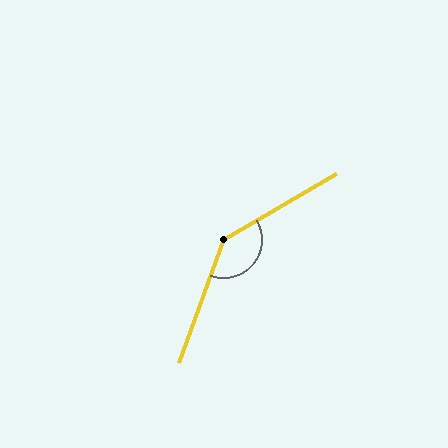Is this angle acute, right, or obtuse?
It is obtuse.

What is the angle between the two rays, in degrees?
Approximately 140 degrees.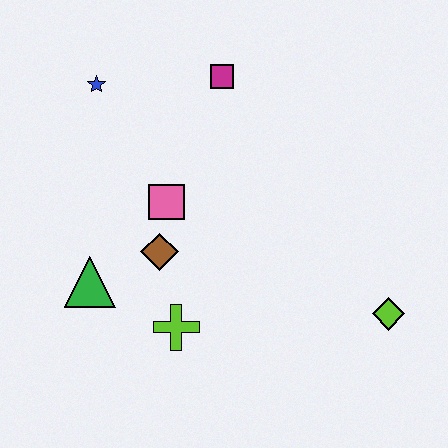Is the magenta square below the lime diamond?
No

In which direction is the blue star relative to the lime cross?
The blue star is above the lime cross.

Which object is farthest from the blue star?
The lime diamond is farthest from the blue star.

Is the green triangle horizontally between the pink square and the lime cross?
No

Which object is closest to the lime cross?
The brown diamond is closest to the lime cross.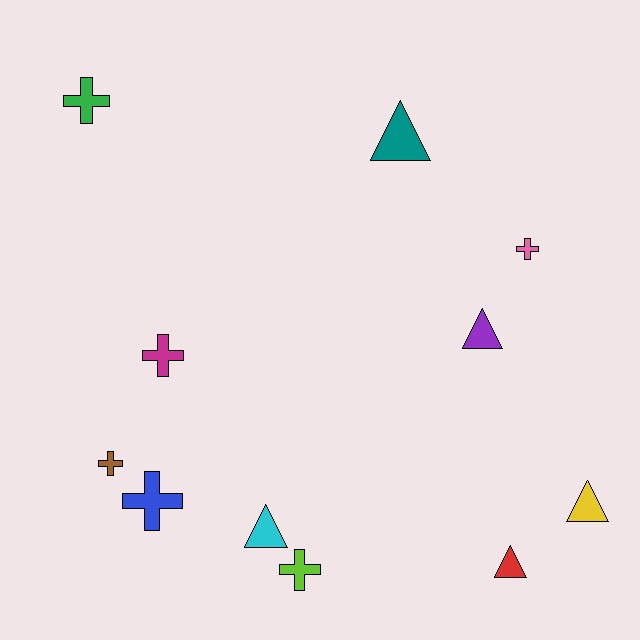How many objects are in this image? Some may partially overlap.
There are 11 objects.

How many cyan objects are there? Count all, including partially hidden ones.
There is 1 cyan object.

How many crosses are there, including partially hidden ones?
There are 6 crosses.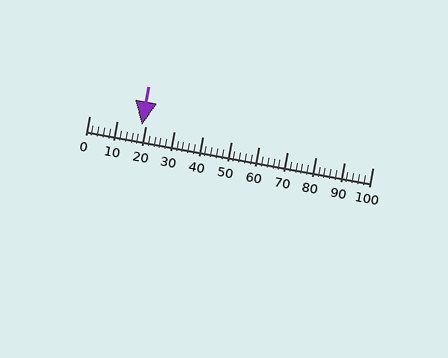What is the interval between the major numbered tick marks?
The major tick marks are spaced 10 units apart.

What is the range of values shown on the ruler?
The ruler shows values from 0 to 100.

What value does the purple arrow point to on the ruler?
The purple arrow points to approximately 19.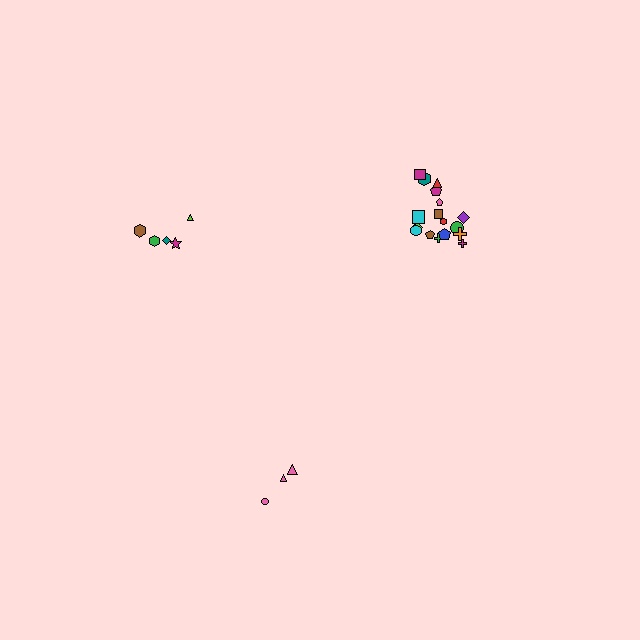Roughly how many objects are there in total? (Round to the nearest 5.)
Roughly 25 objects in total.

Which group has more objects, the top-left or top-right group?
The top-right group.